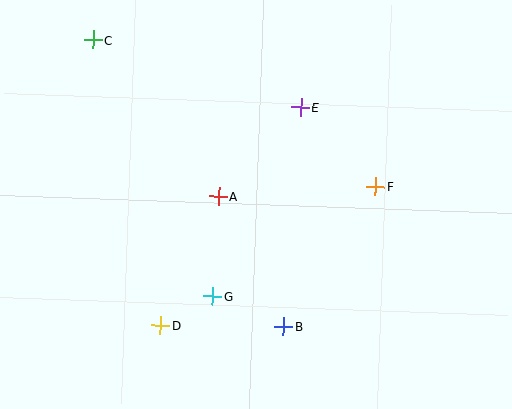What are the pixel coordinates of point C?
Point C is at (93, 40).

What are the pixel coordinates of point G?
Point G is at (213, 296).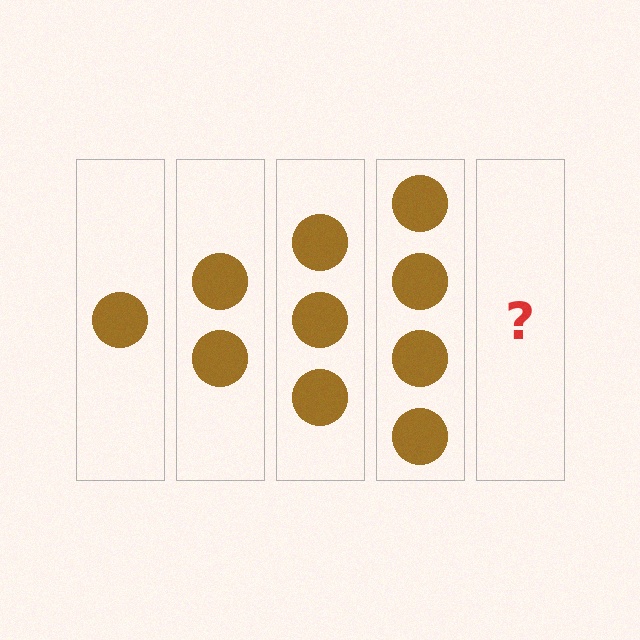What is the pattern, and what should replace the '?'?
The pattern is that each step adds one more circle. The '?' should be 5 circles.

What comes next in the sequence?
The next element should be 5 circles.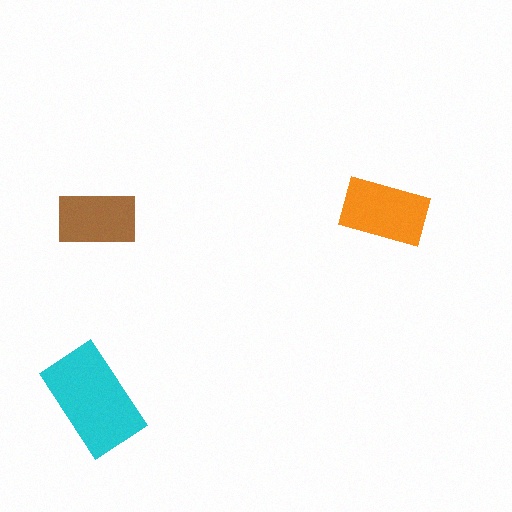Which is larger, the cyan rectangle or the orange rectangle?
The cyan one.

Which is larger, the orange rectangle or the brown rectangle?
The orange one.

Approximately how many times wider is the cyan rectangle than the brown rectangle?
About 1.5 times wider.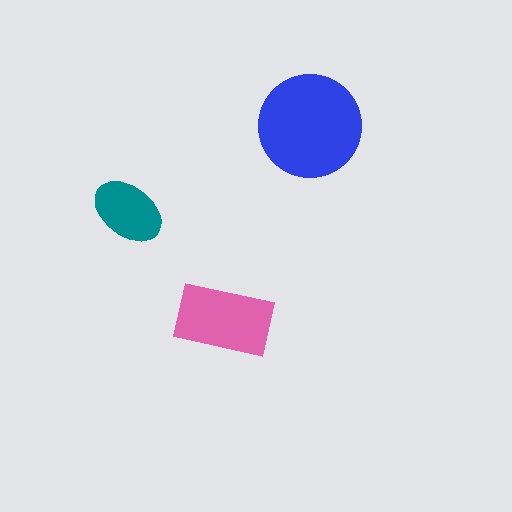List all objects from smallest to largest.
The teal ellipse, the pink rectangle, the blue circle.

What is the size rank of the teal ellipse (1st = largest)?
3rd.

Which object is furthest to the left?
The teal ellipse is leftmost.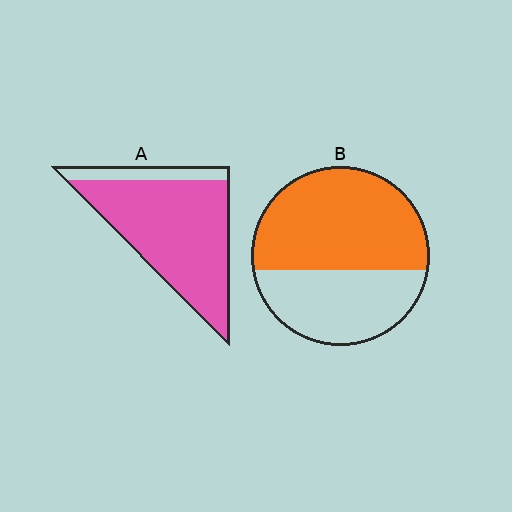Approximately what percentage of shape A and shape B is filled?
A is approximately 85% and B is approximately 60%.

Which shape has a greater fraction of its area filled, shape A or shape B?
Shape A.